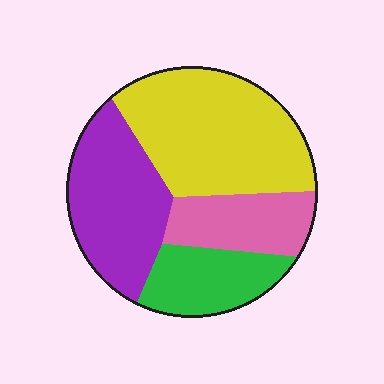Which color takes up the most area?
Yellow, at roughly 40%.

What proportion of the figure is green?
Green covers roughly 15% of the figure.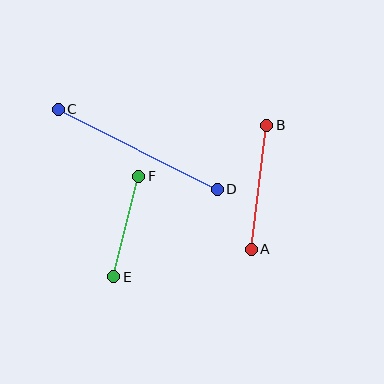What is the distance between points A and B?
The distance is approximately 125 pixels.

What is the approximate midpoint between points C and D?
The midpoint is at approximately (138, 149) pixels.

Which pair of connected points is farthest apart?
Points C and D are farthest apart.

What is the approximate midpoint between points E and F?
The midpoint is at approximately (126, 227) pixels.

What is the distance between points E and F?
The distance is approximately 104 pixels.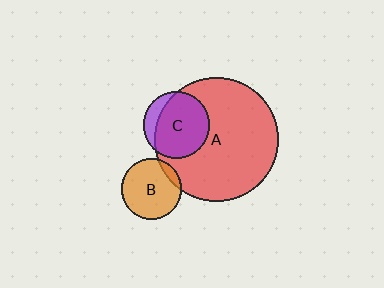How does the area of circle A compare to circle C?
Approximately 3.5 times.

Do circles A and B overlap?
Yes.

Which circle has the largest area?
Circle A (red).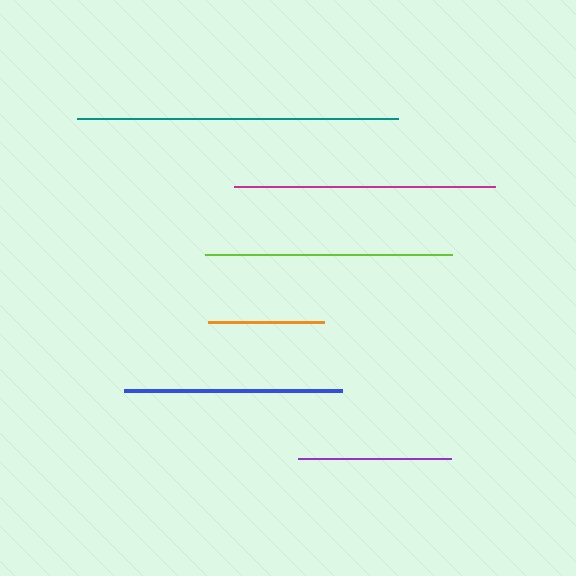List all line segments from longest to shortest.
From longest to shortest: teal, magenta, lime, blue, purple, orange.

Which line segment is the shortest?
The orange line is the shortest at approximately 116 pixels.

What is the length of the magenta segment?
The magenta segment is approximately 261 pixels long.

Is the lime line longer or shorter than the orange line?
The lime line is longer than the orange line.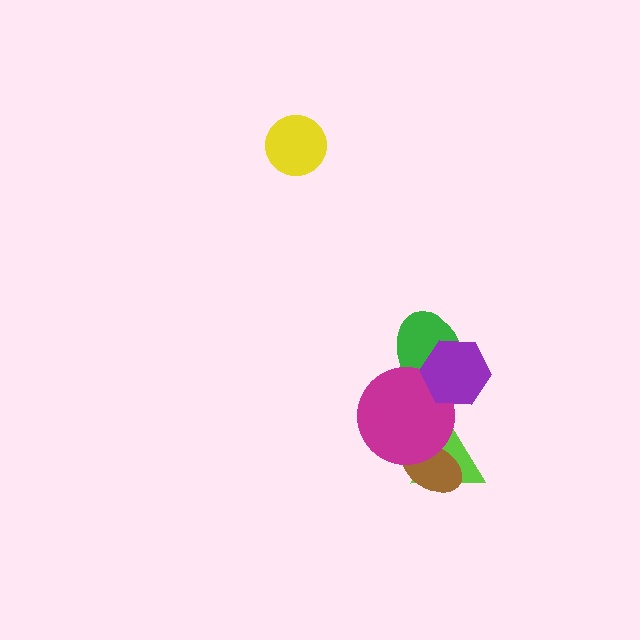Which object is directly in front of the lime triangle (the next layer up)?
The brown ellipse is directly in front of the lime triangle.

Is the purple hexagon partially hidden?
No, no other shape covers it.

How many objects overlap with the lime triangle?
2 objects overlap with the lime triangle.